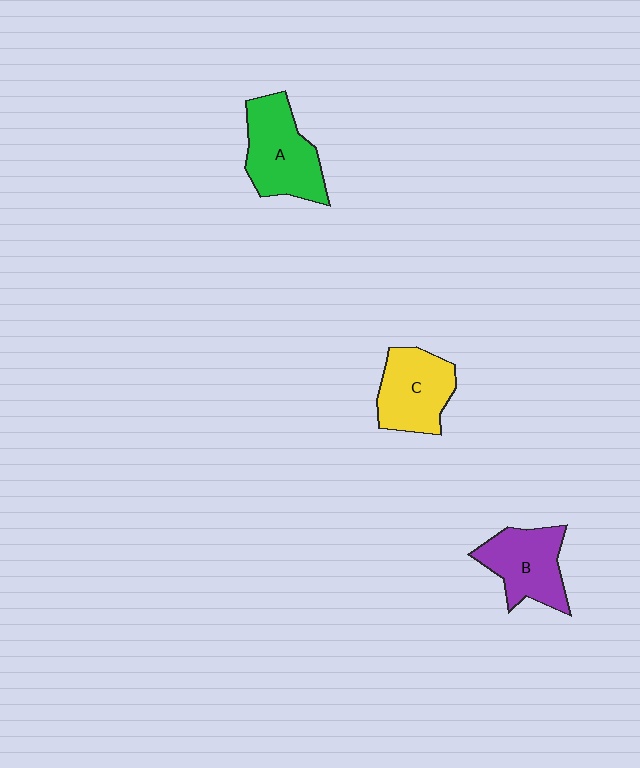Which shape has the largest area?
Shape A (green).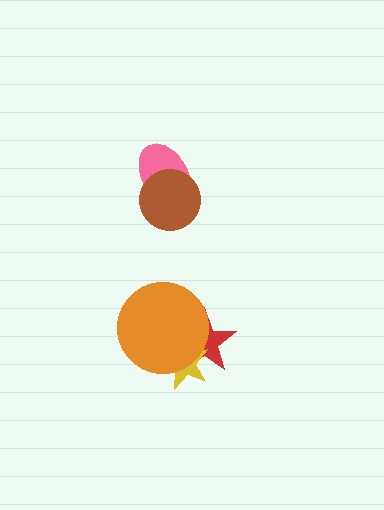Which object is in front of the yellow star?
The orange circle is in front of the yellow star.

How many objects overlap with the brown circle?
1 object overlaps with the brown circle.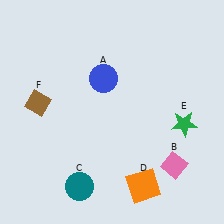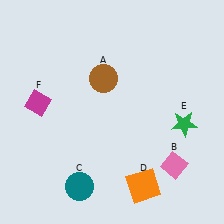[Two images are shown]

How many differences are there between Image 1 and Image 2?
There are 2 differences between the two images.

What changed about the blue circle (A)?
In Image 1, A is blue. In Image 2, it changed to brown.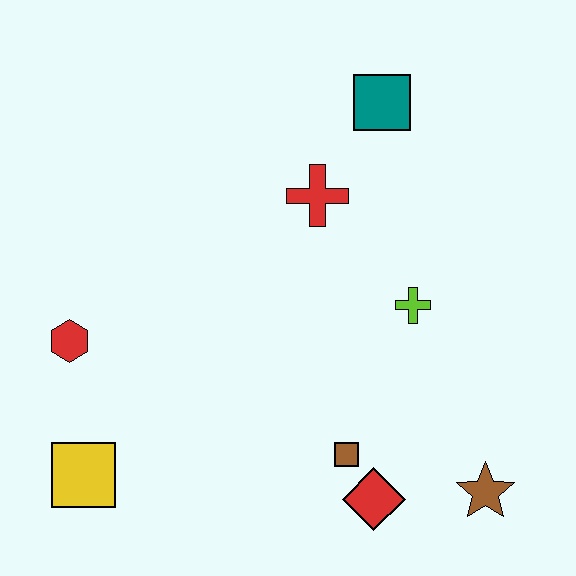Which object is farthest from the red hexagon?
The brown star is farthest from the red hexagon.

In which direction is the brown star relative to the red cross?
The brown star is below the red cross.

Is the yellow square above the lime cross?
No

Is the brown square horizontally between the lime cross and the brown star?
No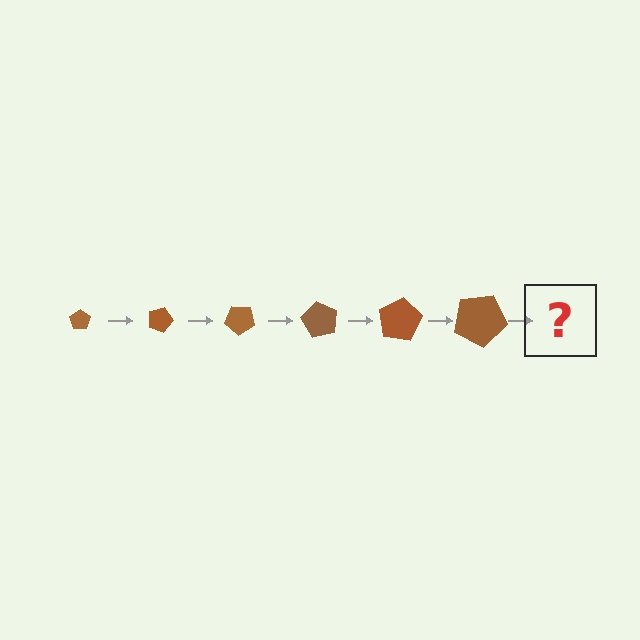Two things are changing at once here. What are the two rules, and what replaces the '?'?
The two rules are that the pentagon grows larger each step and it rotates 20 degrees each step. The '?' should be a pentagon, larger than the previous one and rotated 120 degrees from the start.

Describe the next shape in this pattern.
It should be a pentagon, larger than the previous one and rotated 120 degrees from the start.